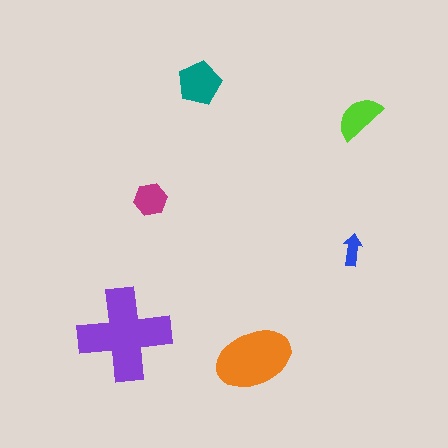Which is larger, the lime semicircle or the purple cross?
The purple cross.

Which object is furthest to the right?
The lime semicircle is rightmost.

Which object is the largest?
The purple cross.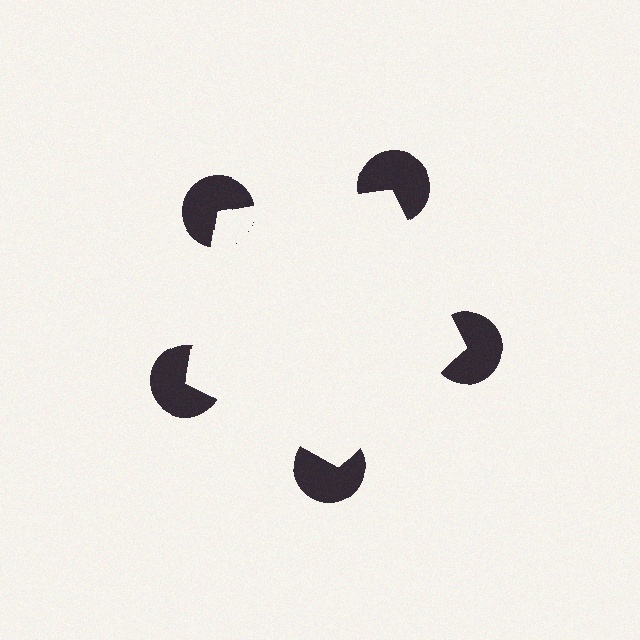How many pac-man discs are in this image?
There are 5 — one at each vertex of the illusory pentagon.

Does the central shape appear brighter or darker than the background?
It typically appears slightly brighter than the background, even though no actual brightness change is drawn.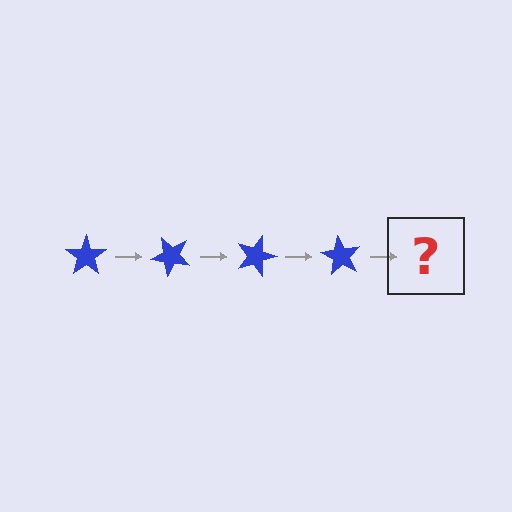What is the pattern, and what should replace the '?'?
The pattern is that the star rotates 45 degrees each step. The '?' should be a blue star rotated 180 degrees.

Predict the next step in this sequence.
The next step is a blue star rotated 180 degrees.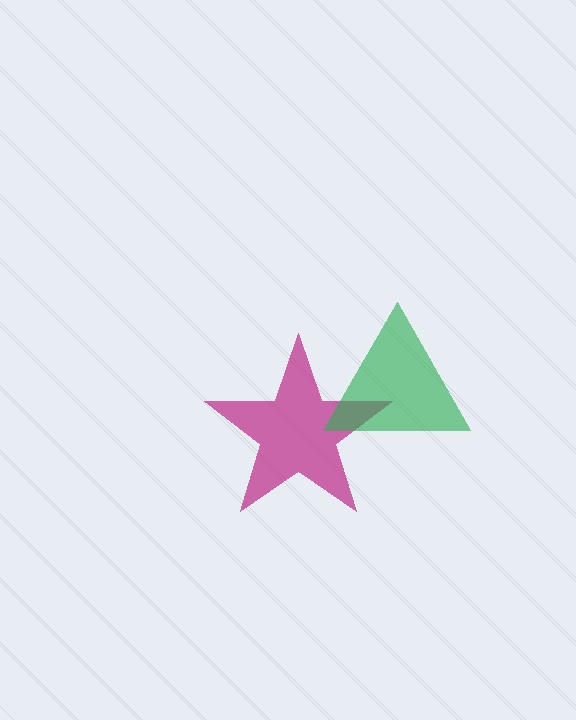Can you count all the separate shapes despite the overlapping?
Yes, there are 2 separate shapes.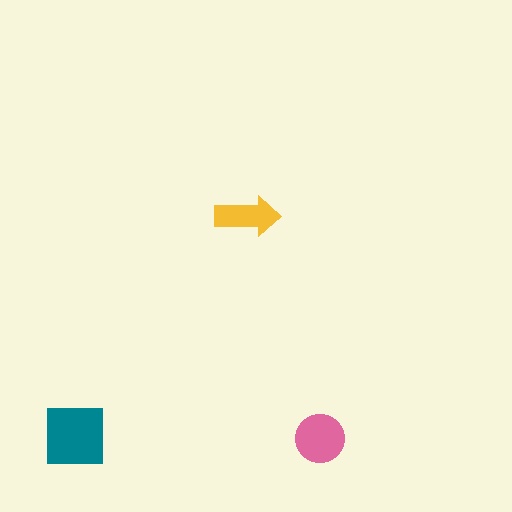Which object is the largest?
The teal square.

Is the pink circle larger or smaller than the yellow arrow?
Larger.